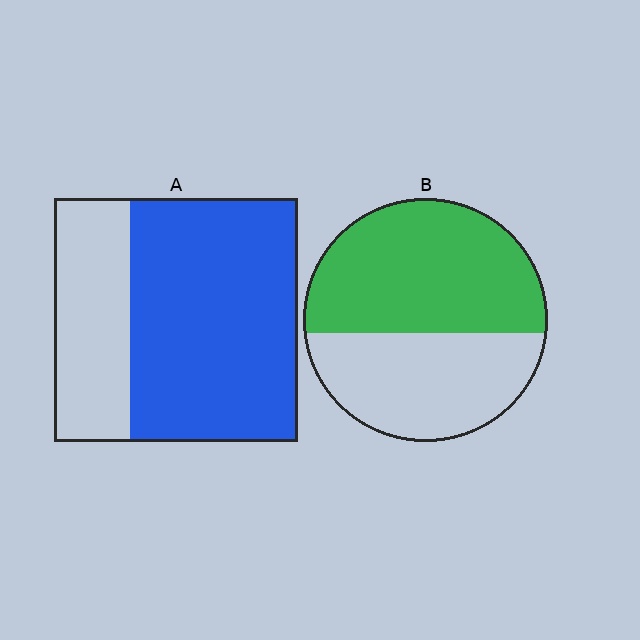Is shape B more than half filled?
Yes.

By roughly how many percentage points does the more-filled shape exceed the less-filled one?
By roughly 10 percentage points (A over B).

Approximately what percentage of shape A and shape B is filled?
A is approximately 70% and B is approximately 55%.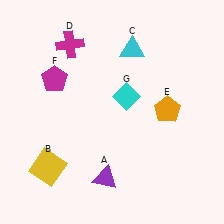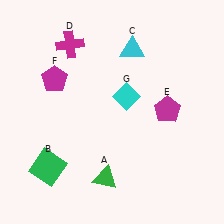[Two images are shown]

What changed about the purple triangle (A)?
In Image 1, A is purple. In Image 2, it changed to green.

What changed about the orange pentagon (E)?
In Image 1, E is orange. In Image 2, it changed to magenta.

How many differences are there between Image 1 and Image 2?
There are 3 differences between the two images.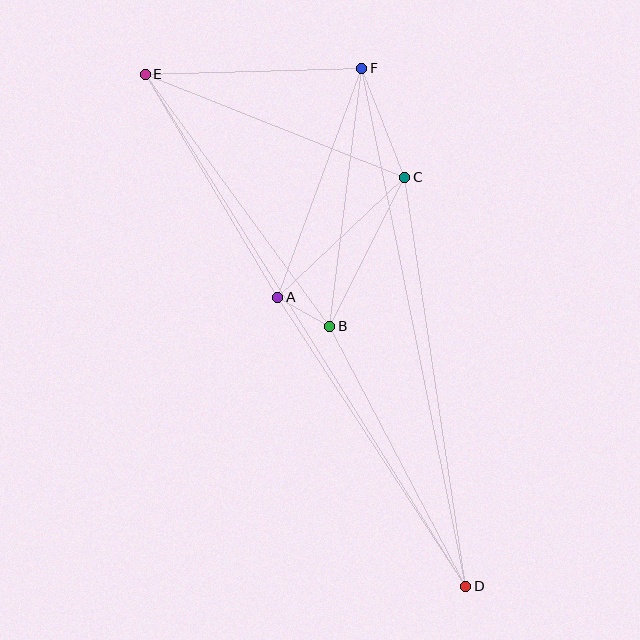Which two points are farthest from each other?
Points D and E are farthest from each other.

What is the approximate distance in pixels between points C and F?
The distance between C and F is approximately 117 pixels.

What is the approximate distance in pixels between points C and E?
The distance between C and E is approximately 279 pixels.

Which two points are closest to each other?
Points A and B are closest to each other.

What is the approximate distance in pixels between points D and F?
The distance between D and F is approximately 528 pixels.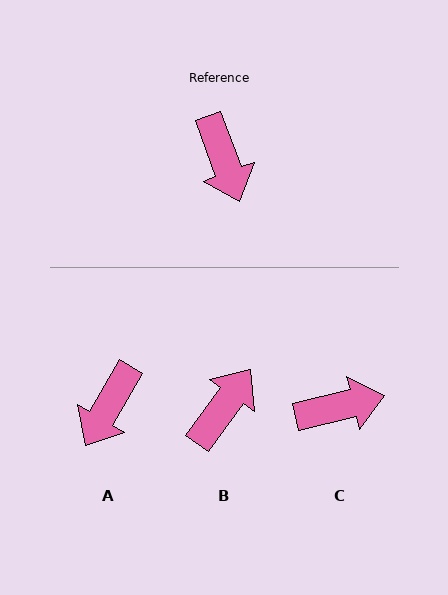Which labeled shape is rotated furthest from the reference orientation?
B, about 123 degrees away.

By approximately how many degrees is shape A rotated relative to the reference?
Approximately 51 degrees clockwise.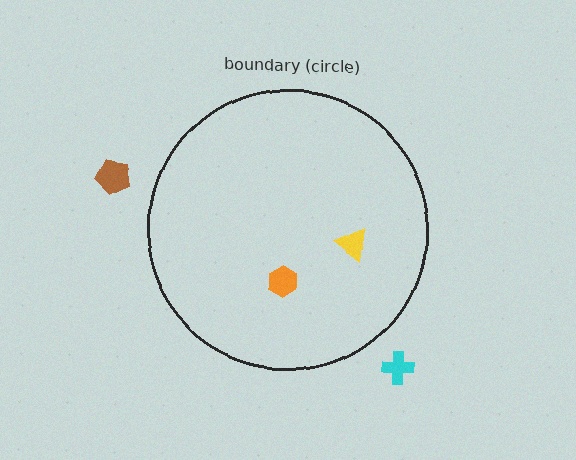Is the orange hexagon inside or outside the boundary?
Inside.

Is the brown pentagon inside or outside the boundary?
Outside.